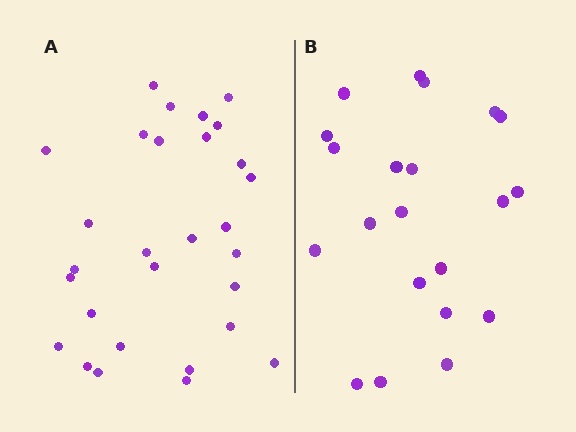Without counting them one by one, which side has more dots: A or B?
Region A (the left region) has more dots.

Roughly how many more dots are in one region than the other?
Region A has roughly 8 or so more dots than region B.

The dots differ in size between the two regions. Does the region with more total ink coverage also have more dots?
No. Region B has more total ink coverage because its dots are larger, but region A actually contains more individual dots. Total area can be misleading — the number of items is what matters here.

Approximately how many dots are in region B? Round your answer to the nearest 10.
About 20 dots. (The exact count is 21, which rounds to 20.)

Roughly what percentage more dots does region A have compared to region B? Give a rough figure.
About 40% more.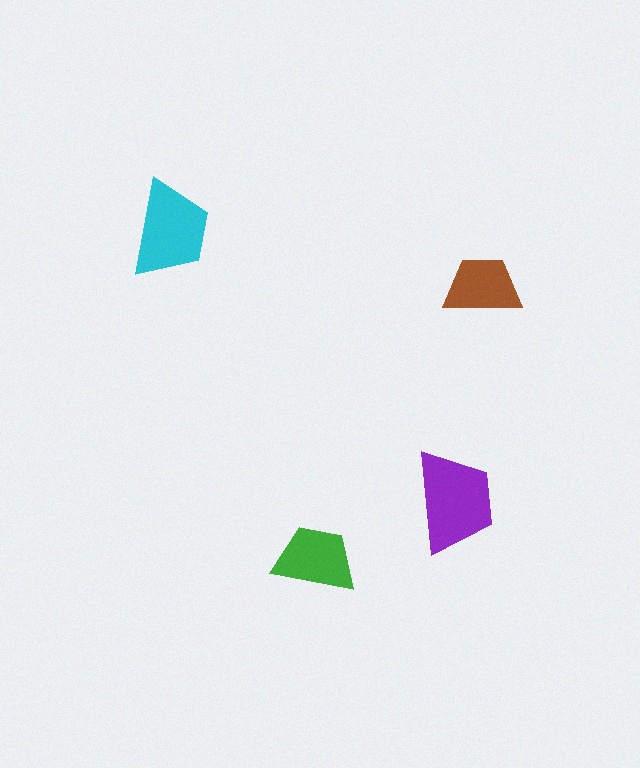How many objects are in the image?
There are 4 objects in the image.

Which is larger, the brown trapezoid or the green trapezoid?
The green one.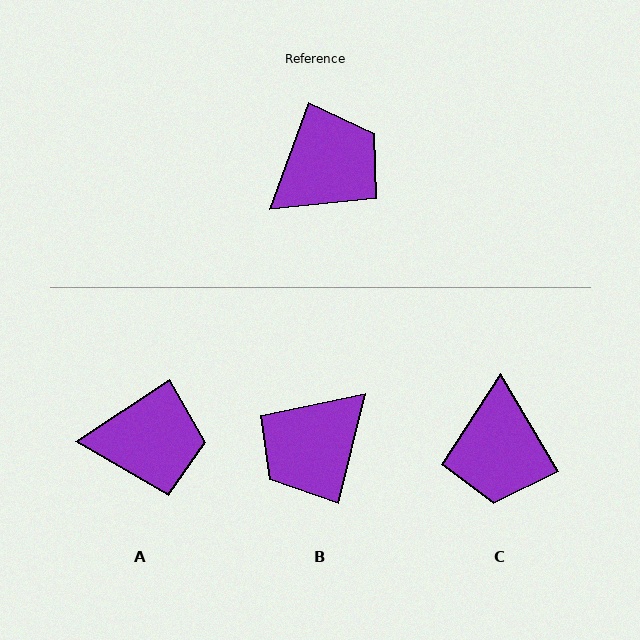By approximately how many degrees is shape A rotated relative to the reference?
Approximately 36 degrees clockwise.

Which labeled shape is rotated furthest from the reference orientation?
B, about 174 degrees away.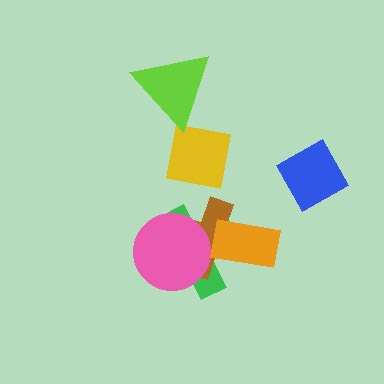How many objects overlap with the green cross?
3 objects overlap with the green cross.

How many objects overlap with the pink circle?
2 objects overlap with the pink circle.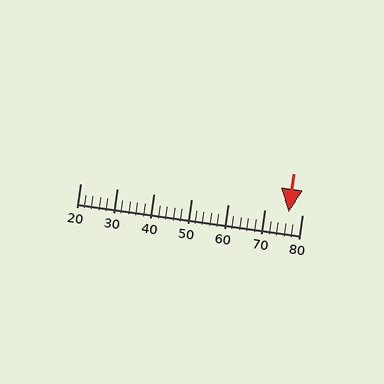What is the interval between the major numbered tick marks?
The major tick marks are spaced 10 units apart.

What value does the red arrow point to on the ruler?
The red arrow points to approximately 76.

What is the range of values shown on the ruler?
The ruler shows values from 20 to 80.